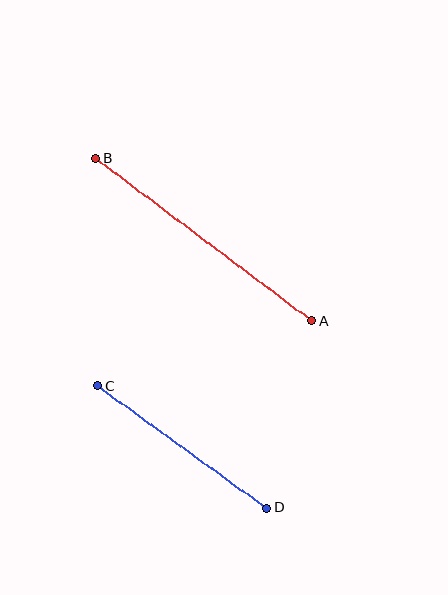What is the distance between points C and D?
The distance is approximately 209 pixels.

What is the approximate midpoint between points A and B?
The midpoint is at approximately (204, 240) pixels.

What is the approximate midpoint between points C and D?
The midpoint is at approximately (182, 447) pixels.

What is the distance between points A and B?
The distance is approximately 270 pixels.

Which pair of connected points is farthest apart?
Points A and B are farthest apart.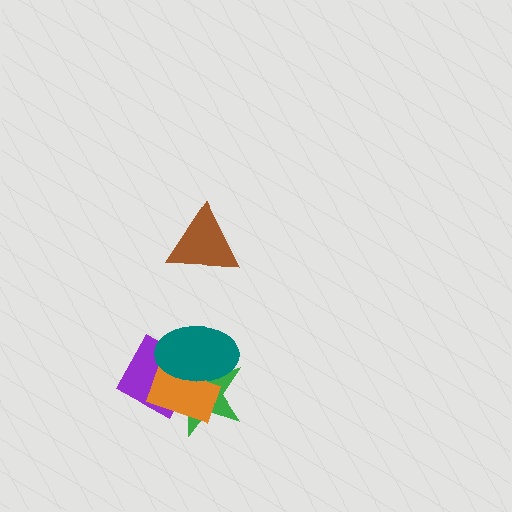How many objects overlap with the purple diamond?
3 objects overlap with the purple diamond.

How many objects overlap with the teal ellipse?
3 objects overlap with the teal ellipse.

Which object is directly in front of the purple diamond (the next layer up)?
The green star is directly in front of the purple diamond.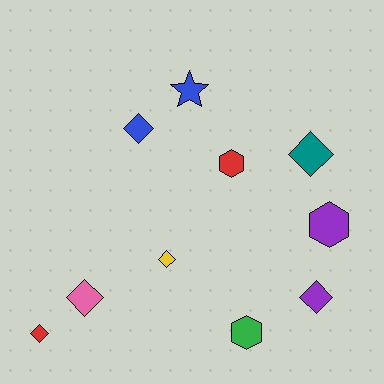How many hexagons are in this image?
There are 3 hexagons.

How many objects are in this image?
There are 10 objects.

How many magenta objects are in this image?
There are no magenta objects.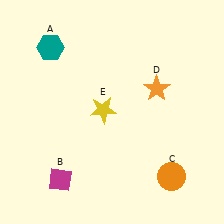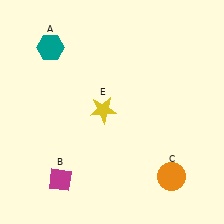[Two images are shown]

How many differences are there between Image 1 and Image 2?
There is 1 difference between the two images.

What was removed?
The orange star (D) was removed in Image 2.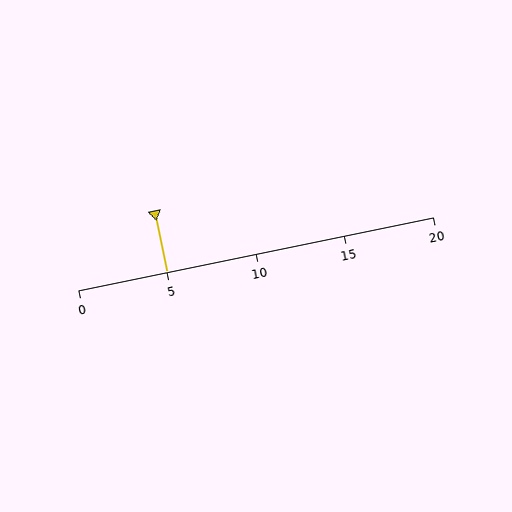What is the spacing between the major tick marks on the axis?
The major ticks are spaced 5 apart.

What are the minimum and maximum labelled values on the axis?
The axis runs from 0 to 20.